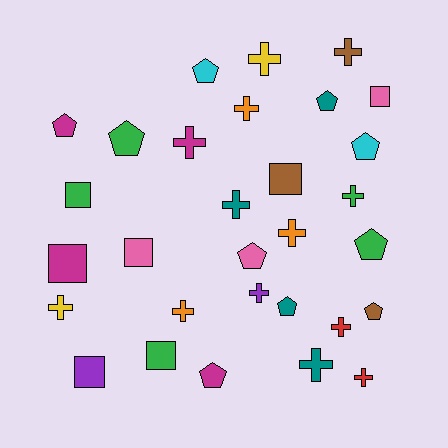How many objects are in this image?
There are 30 objects.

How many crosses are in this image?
There are 13 crosses.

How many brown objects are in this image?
There are 3 brown objects.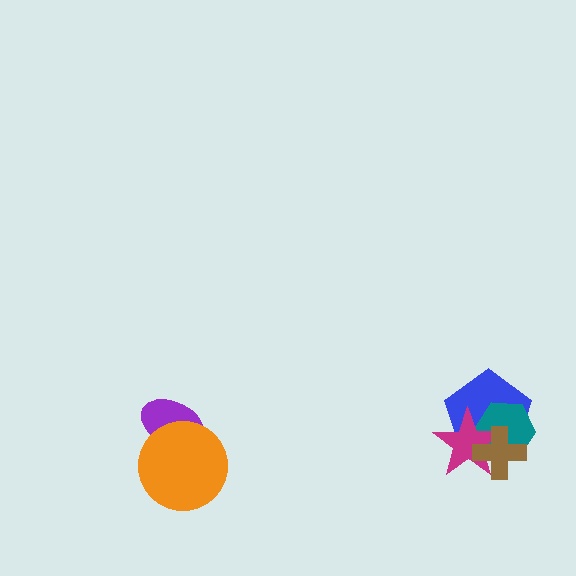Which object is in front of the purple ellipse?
The orange circle is in front of the purple ellipse.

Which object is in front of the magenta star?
The brown cross is in front of the magenta star.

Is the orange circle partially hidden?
No, no other shape covers it.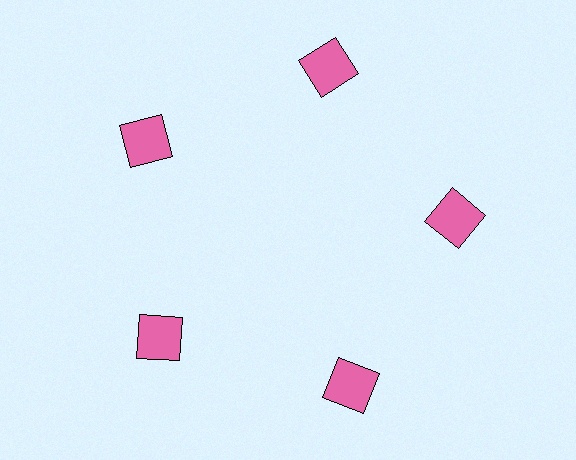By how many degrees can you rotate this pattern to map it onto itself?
The pattern maps onto itself every 72 degrees of rotation.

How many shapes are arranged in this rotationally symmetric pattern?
There are 5 shapes, arranged in 5 groups of 1.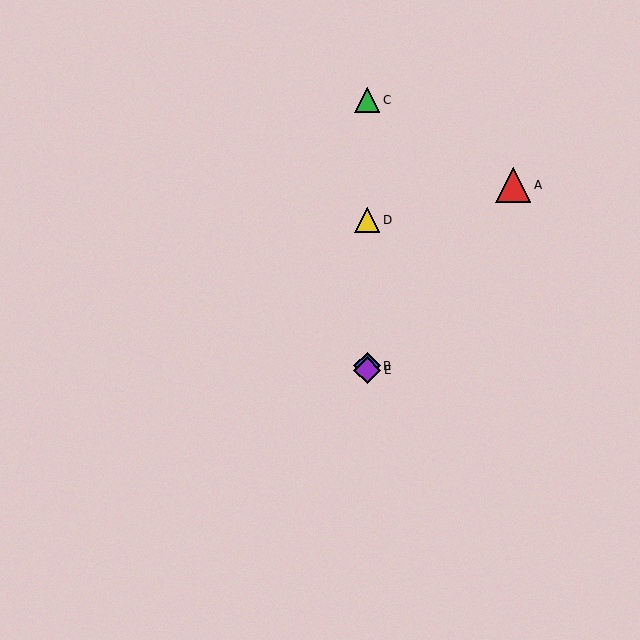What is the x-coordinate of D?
Object D is at x≈367.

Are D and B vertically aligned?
Yes, both are at x≈367.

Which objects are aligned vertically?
Objects B, C, D, E are aligned vertically.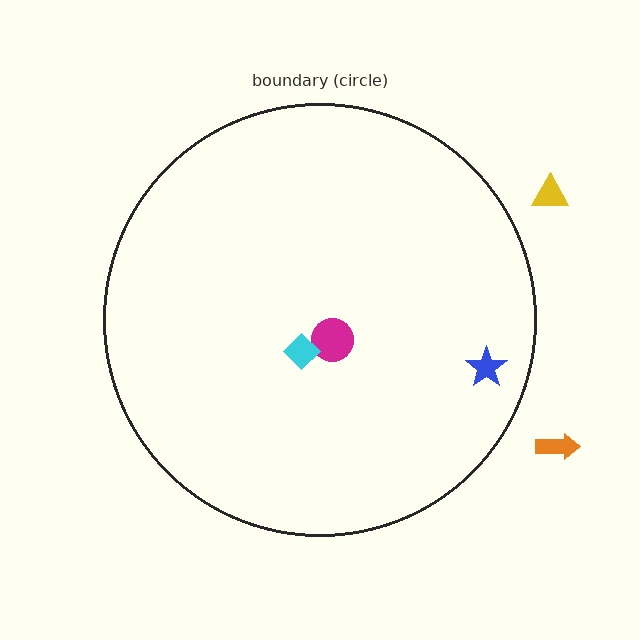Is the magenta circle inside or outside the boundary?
Inside.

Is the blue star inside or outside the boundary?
Inside.